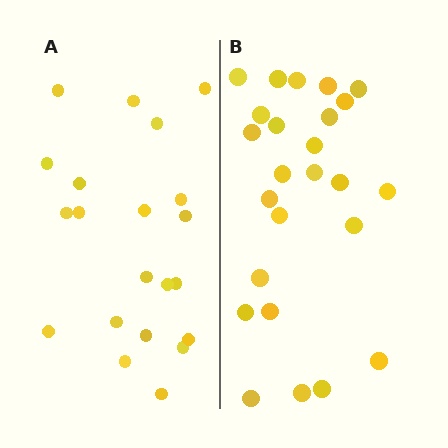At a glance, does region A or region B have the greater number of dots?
Region B (the right region) has more dots.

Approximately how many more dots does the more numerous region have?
Region B has about 4 more dots than region A.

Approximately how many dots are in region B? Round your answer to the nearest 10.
About 20 dots. (The exact count is 25, which rounds to 20.)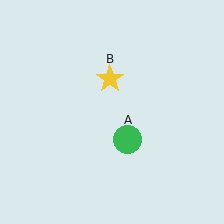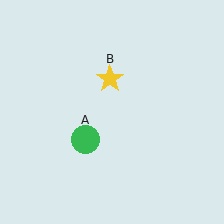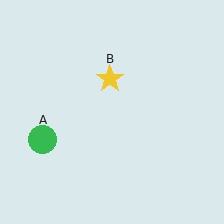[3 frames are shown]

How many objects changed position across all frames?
1 object changed position: green circle (object A).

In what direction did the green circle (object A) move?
The green circle (object A) moved left.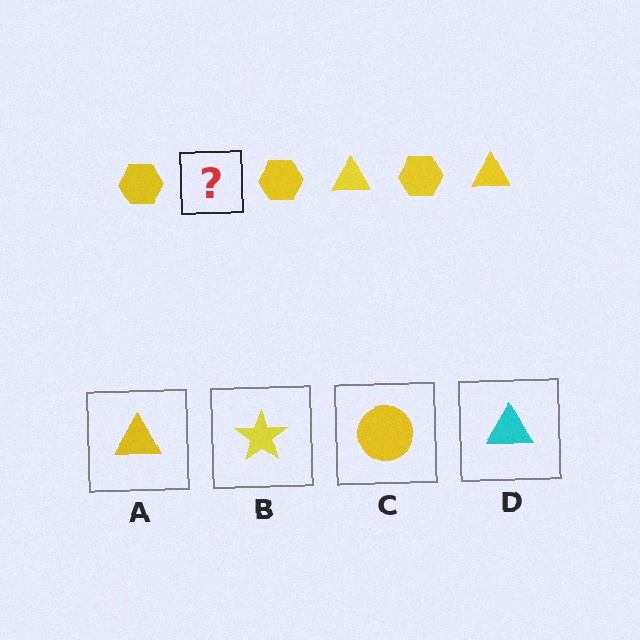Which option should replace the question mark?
Option A.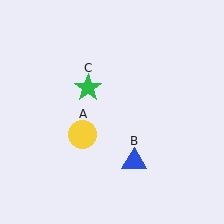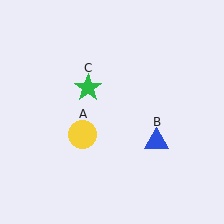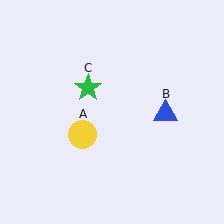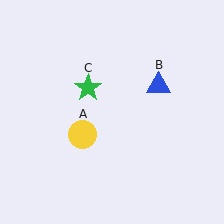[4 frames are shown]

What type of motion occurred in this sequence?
The blue triangle (object B) rotated counterclockwise around the center of the scene.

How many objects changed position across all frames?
1 object changed position: blue triangle (object B).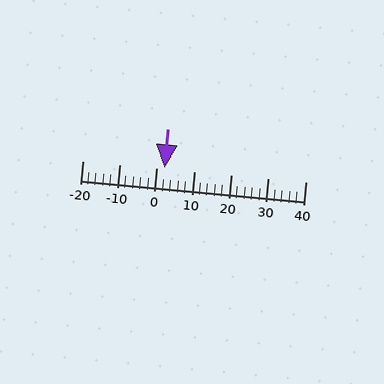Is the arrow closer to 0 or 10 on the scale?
The arrow is closer to 0.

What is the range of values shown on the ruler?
The ruler shows values from -20 to 40.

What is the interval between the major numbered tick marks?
The major tick marks are spaced 10 units apart.